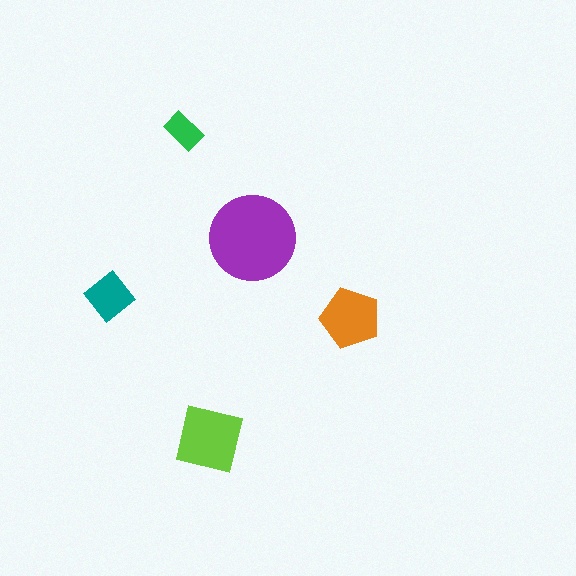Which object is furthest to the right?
The orange pentagon is rightmost.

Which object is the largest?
The purple circle.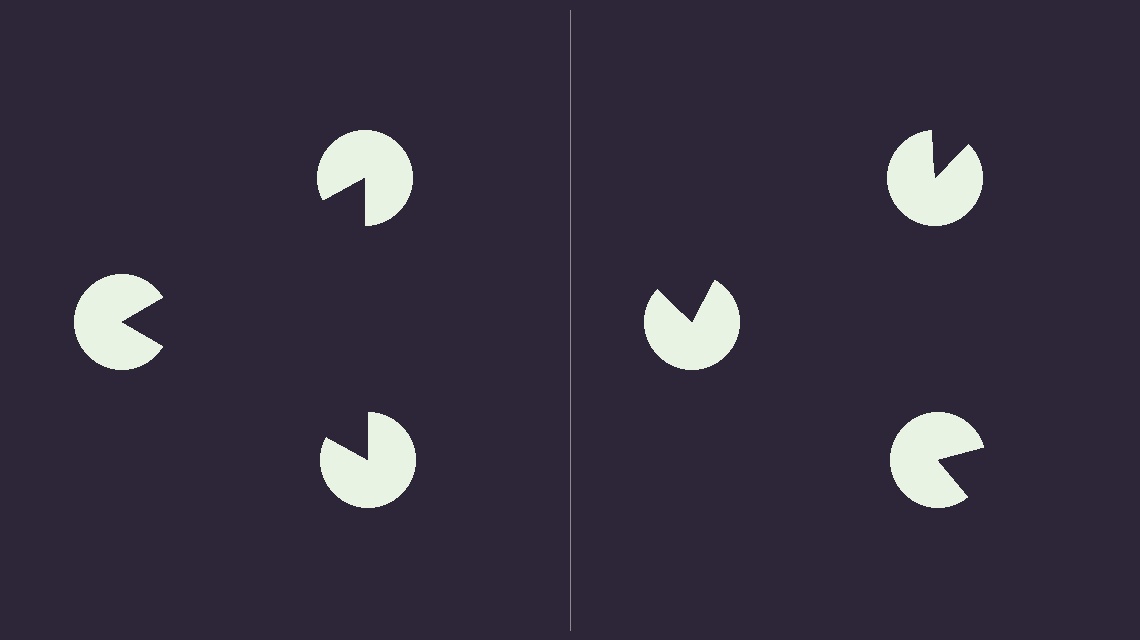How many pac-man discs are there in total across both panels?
6 — 3 on each side.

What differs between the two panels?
The pac-man discs are positioned identically on both sides; only the wedge orientations differ. On the left they align to a triangle; on the right they are misaligned.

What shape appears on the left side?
An illusory triangle.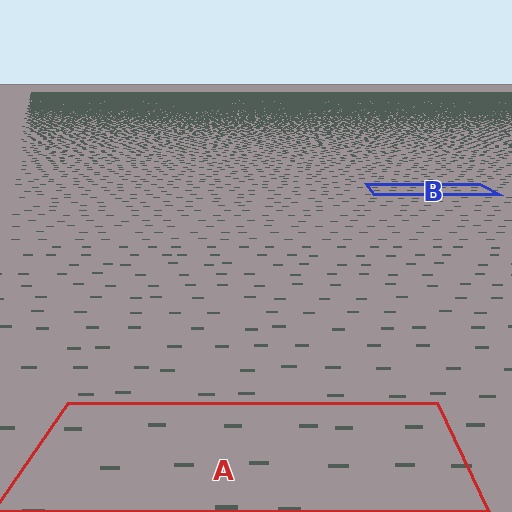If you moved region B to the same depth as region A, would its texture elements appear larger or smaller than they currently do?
They would appear larger. At a closer depth, the same texture elements are projected at a bigger on-screen size.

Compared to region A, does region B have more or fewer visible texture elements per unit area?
Region B has more texture elements per unit area — they are packed more densely because it is farther away.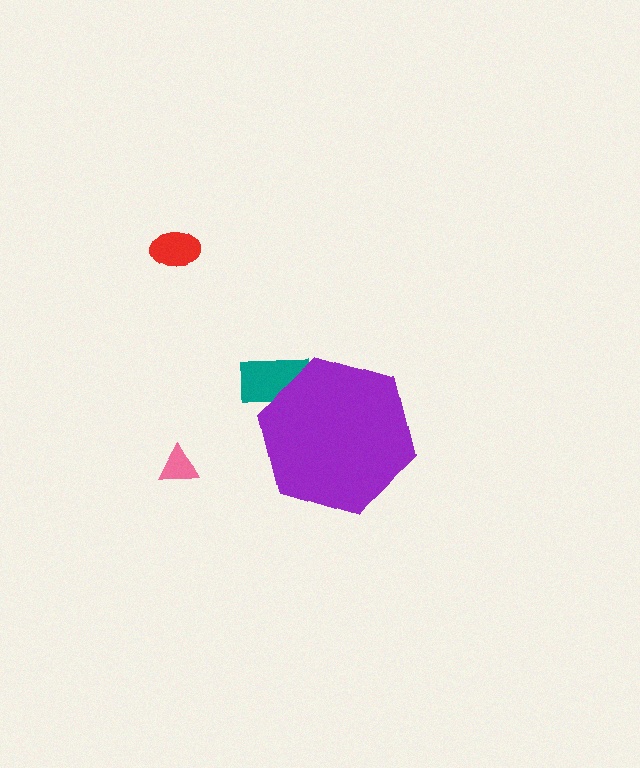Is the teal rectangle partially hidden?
Yes, the teal rectangle is partially hidden behind the purple hexagon.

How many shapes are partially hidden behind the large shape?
1 shape is partially hidden.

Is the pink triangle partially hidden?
No, the pink triangle is fully visible.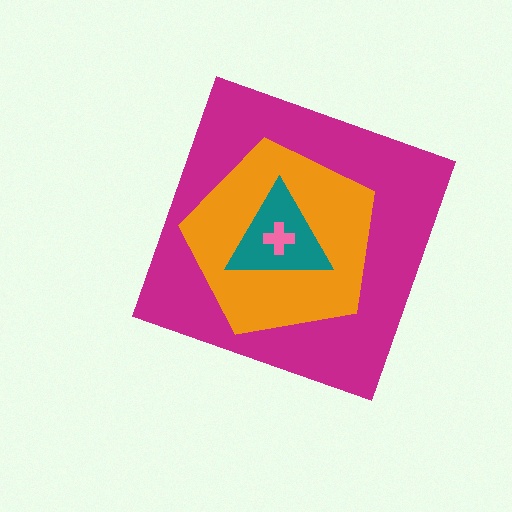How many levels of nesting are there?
4.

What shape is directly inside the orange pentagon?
The teal triangle.